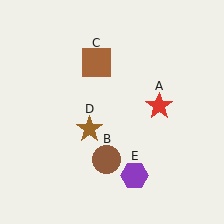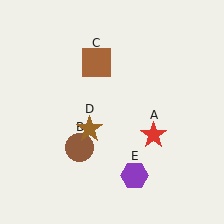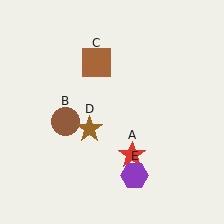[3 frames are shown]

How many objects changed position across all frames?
2 objects changed position: red star (object A), brown circle (object B).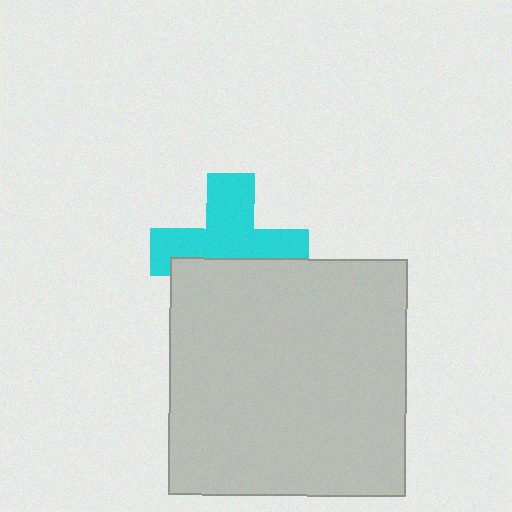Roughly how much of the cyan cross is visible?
About half of it is visible (roughly 58%).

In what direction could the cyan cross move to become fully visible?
The cyan cross could move up. That would shift it out from behind the light gray square entirely.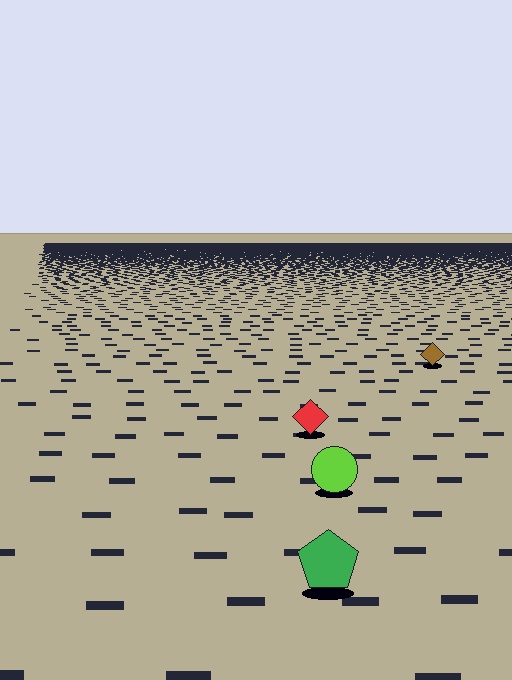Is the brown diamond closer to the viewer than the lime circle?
No. The lime circle is closer — you can tell from the texture gradient: the ground texture is coarser near it.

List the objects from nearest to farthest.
From nearest to farthest: the green pentagon, the lime circle, the red diamond, the brown diamond.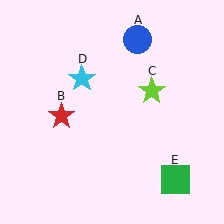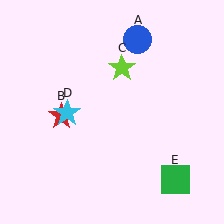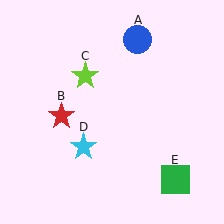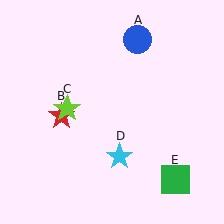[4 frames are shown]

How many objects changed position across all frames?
2 objects changed position: lime star (object C), cyan star (object D).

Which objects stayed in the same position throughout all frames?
Blue circle (object A) and red star (object B) and green square (object E) remained stationary.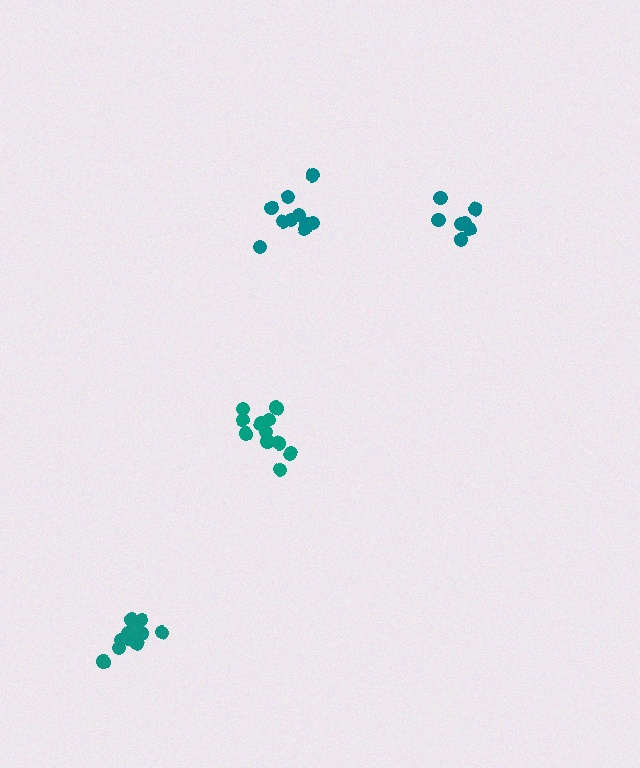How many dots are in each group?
Group 1: 7 dots, Group 2: 10 dots, Group 3: 11 dots, Group 4: 11 dots (39 total).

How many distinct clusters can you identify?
There are 4 distinct clusters.